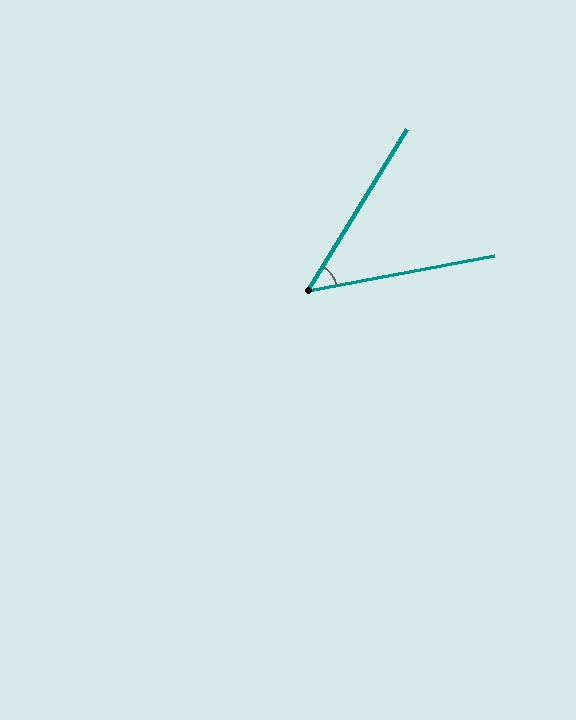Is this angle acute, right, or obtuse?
It is acute.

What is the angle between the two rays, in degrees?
Approximately 48 degrees.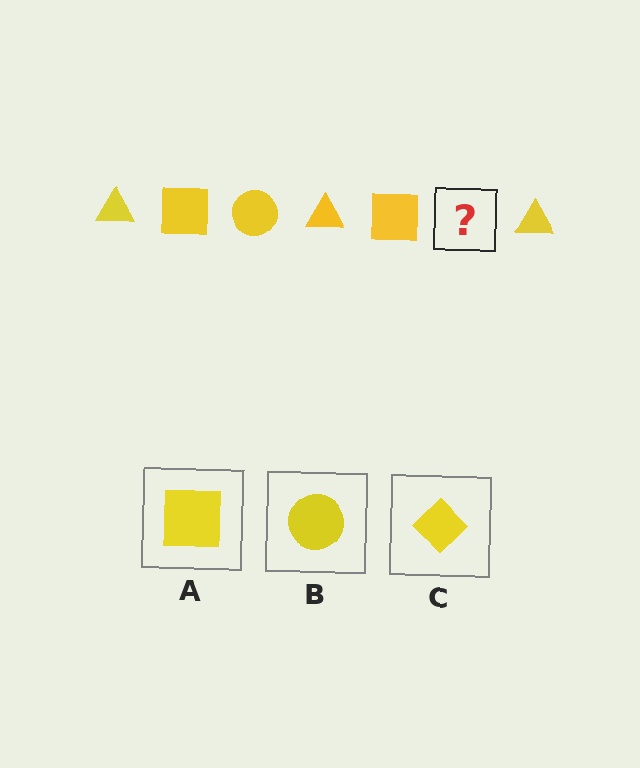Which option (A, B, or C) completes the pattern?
B.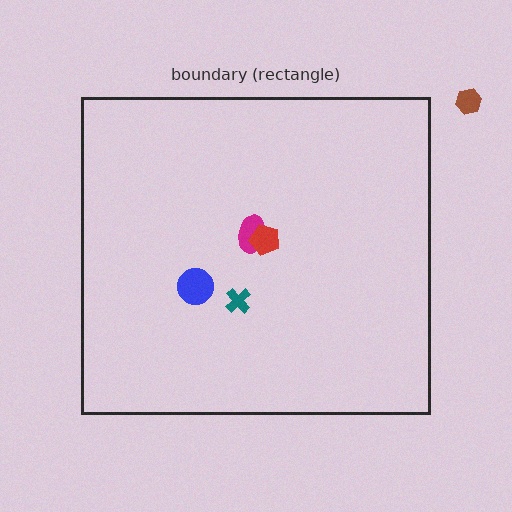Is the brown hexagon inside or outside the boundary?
Outside.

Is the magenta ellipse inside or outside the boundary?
Inside.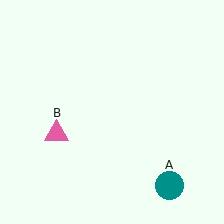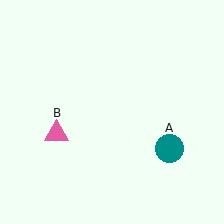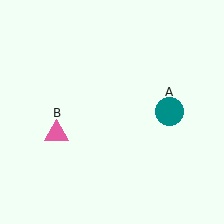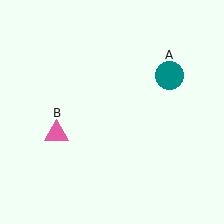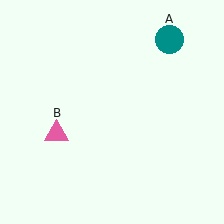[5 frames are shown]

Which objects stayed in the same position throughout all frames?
Pink triangle (object B) remained stationary.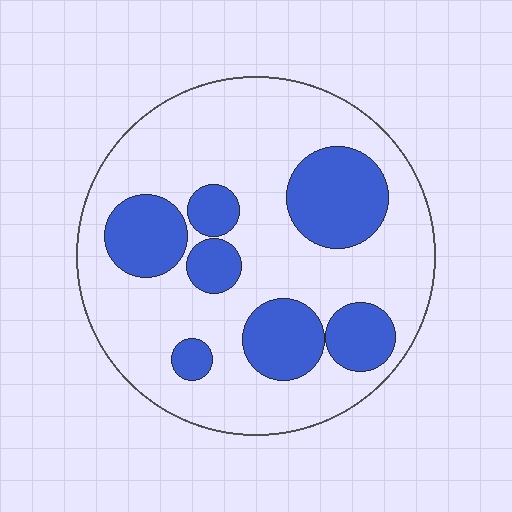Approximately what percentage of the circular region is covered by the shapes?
Approximately 30%.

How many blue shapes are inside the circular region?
7.